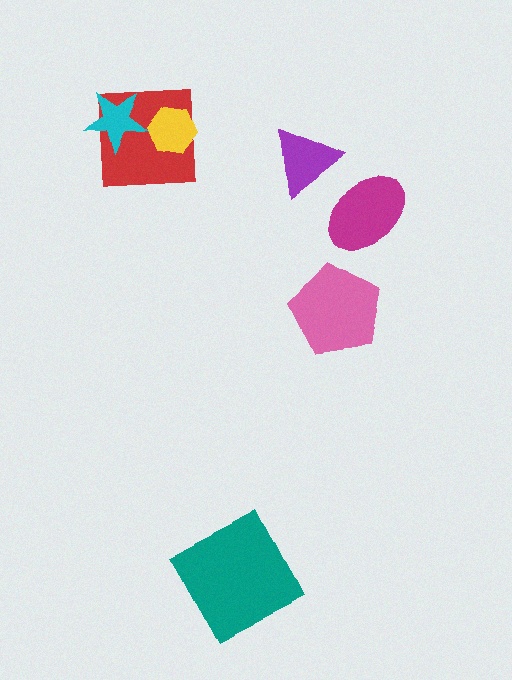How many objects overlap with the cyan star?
1 object overlaps with the cyan star.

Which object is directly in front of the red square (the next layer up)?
The cyan star is directly in front of the red square.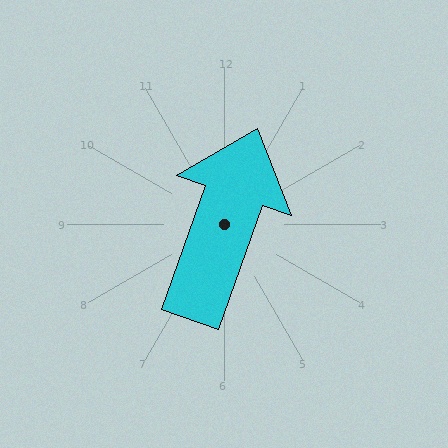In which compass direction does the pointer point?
North.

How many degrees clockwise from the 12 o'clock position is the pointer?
Approximately 19 degrees.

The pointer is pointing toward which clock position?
Roughly 1 o'clock.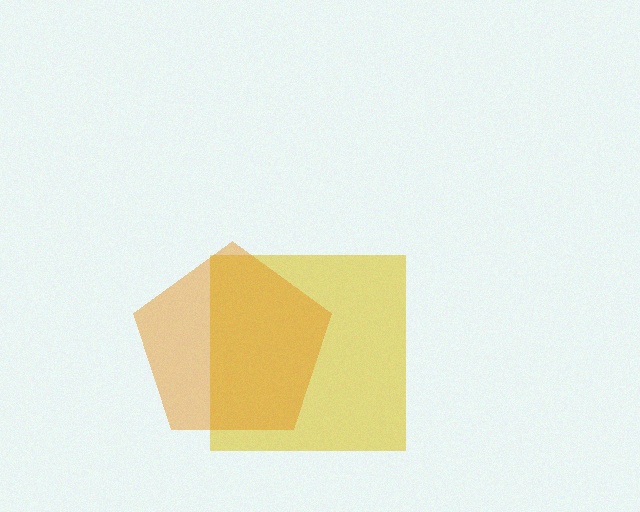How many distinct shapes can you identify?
There are 2 distinct shapes: a yellow square, an orange pentagon.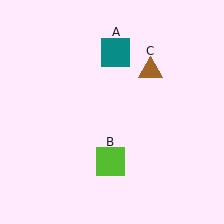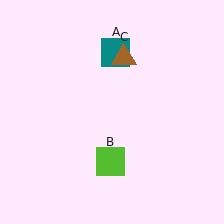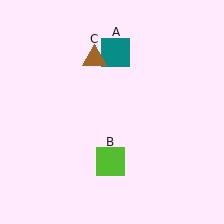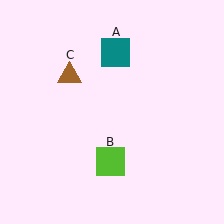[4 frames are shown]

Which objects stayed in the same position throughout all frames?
Teal square (object A) and lime square (object B) remained stationary.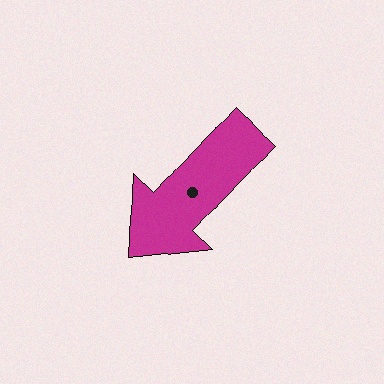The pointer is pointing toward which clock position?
Roughly 7 o'clock.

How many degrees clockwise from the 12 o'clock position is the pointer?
Approximately 223 degrees.